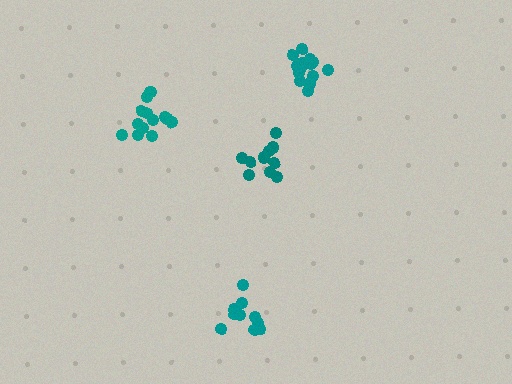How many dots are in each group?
Group 1: 13 dots, Group 2: 10 dots, Group 3: 10 dots, Group 4: 15 dots (48 total).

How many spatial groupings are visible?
There are 4 spatial groupings.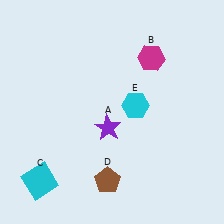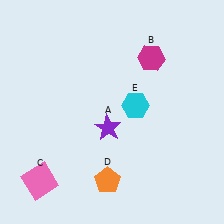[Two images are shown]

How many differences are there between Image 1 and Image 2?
There are 2 differences between the two images.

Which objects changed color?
C changed from cyan to pink. D changed from brown to orange.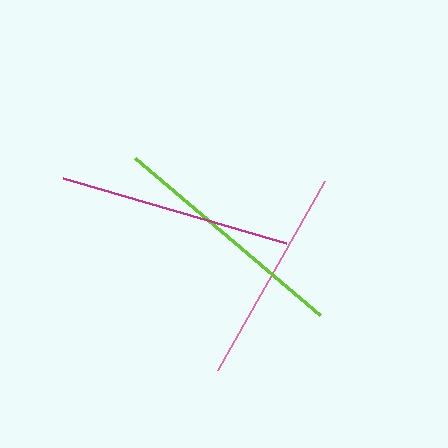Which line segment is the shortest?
The pink line is the shortest at approximately 217 pixels.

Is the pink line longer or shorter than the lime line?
The lime line is longer than the pink line.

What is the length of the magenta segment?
The magenta segment is approximately 233 pixels long.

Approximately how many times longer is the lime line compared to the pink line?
The lime line is approximately 1.1 times the length of the pink line.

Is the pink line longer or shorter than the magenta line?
The magenta line is longer than the pink line.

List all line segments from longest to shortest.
From longest to shortest: lime, magenta, pink.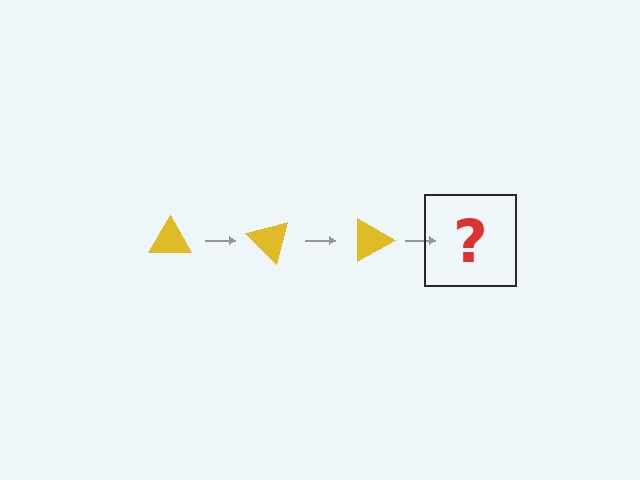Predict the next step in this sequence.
The next step is a yellow triangle rotated 135 degrees.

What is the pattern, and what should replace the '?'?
The pattern is that the triangle rotates 45 degrees each step. The '?' should be a yellow triangle rotated 135 degrees.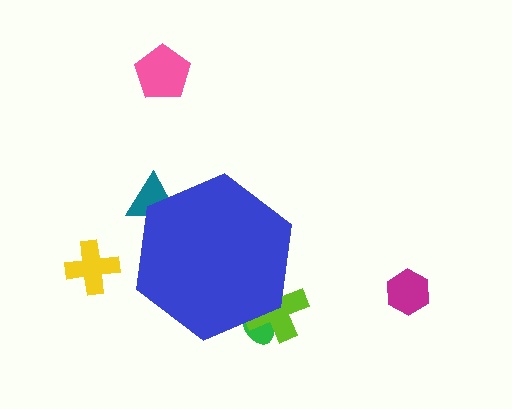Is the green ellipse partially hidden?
Yes, the green ellipse is partially hidden behind the blue hexagon.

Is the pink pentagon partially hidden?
No, the pink pentagon is fully visible.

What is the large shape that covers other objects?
A blue hexagon.